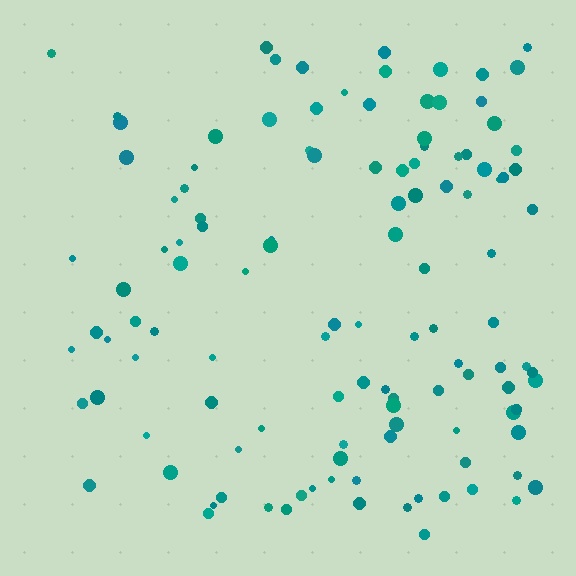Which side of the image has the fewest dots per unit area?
The left.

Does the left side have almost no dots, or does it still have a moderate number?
Still a moderate number, just noticeably fewer than the right.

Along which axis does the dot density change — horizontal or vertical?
Horizontal.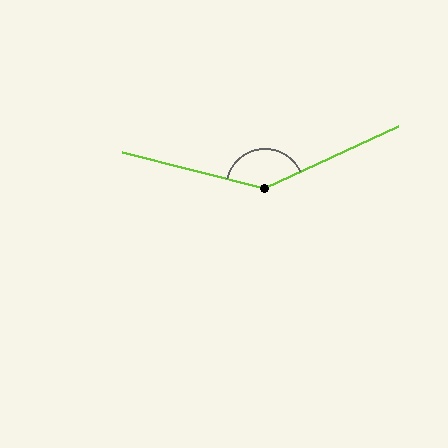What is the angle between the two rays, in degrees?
Approximately 141 degrees.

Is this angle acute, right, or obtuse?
It is obtuse.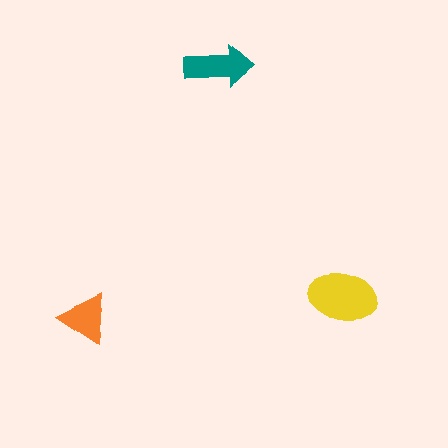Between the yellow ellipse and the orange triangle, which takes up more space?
The yellow ellipse.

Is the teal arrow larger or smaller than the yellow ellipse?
Smaller.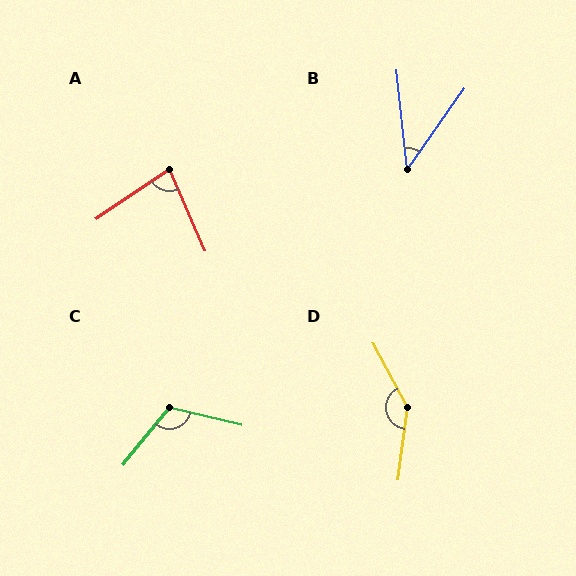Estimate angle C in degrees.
Approximately 116 degrees.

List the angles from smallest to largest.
B (41°), A (80°), C (116°), D (145°).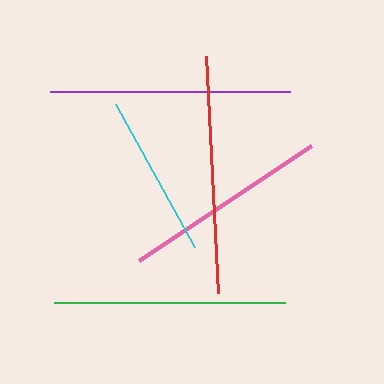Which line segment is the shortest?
The cyan line is the shortest at approximately 163 pixels.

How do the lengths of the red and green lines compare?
The red and green lines are approximately the same length.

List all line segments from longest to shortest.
From longest to shortest: purple, red, green, pink, cyan.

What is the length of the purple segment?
The purple segment is approximately 240 pixels long.